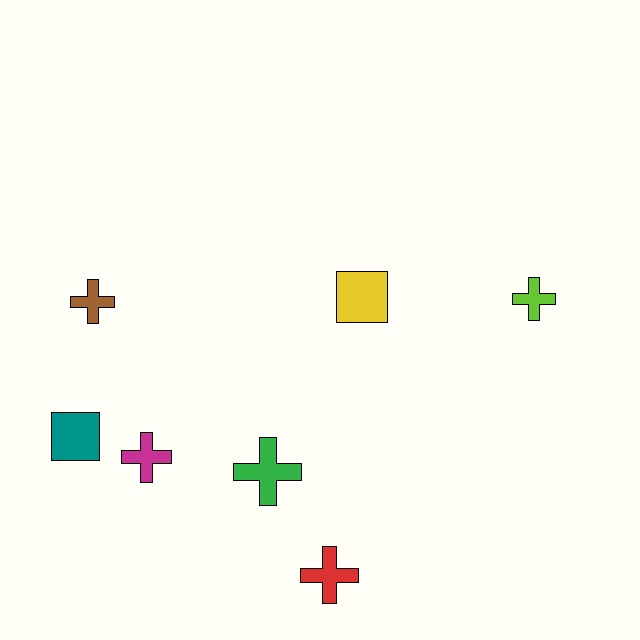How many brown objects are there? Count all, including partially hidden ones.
There is 1 brown object.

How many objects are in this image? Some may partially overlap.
There are 7 objects.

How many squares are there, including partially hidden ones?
There are 2 squares.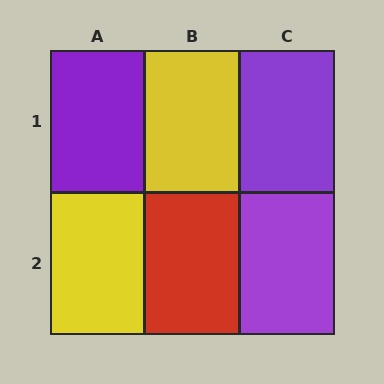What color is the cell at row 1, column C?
Purple.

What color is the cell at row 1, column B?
Yellow.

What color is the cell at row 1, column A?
Purple.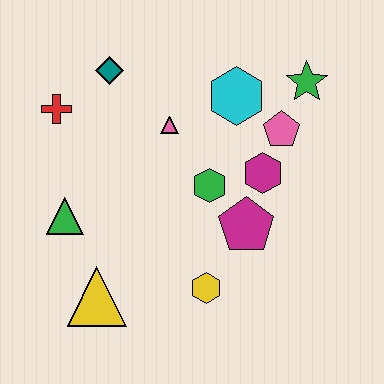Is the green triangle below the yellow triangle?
No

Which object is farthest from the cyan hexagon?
The yellow triangle is farthest from the cyan hexagon.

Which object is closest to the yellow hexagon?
The magenta pentagon is closest to the yellow hexagon.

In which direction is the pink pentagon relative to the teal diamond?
The pink pentagon is to the right of the teal diamond.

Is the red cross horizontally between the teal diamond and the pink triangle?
No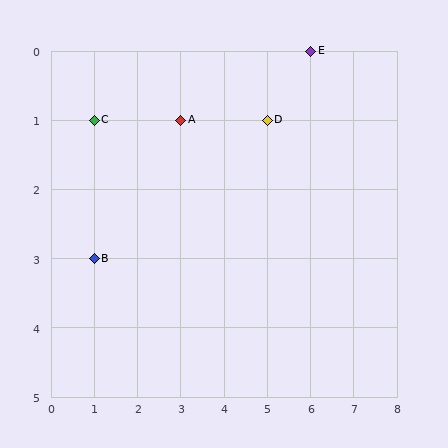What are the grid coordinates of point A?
Point A is at grid coordinates (3, 1).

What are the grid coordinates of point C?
Point C is at grid coordinates (1, 1).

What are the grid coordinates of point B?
Point B is at grid coordinates (1, 3).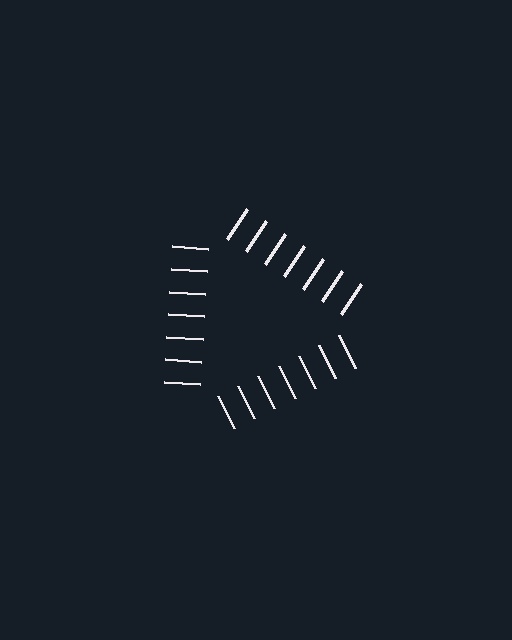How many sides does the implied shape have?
3 sides — the line-ends trace a triangle.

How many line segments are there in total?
21 — 7 along each of the 3 edges.